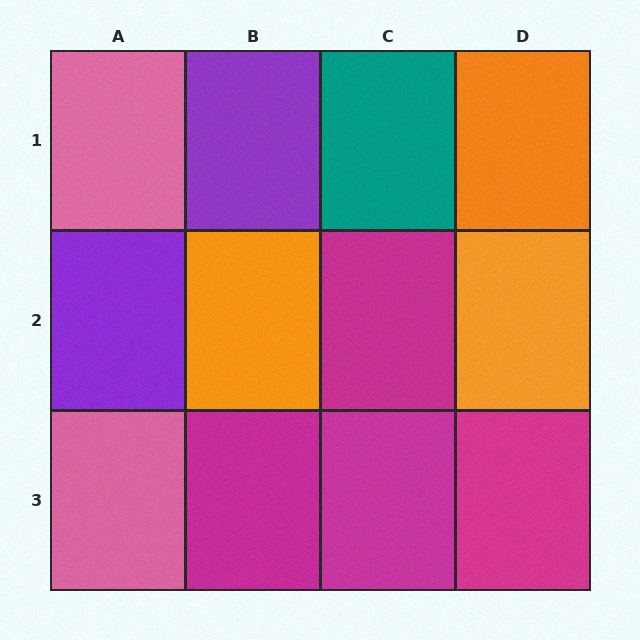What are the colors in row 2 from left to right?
Purple, orange, magenta, orange.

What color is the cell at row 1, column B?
Purple.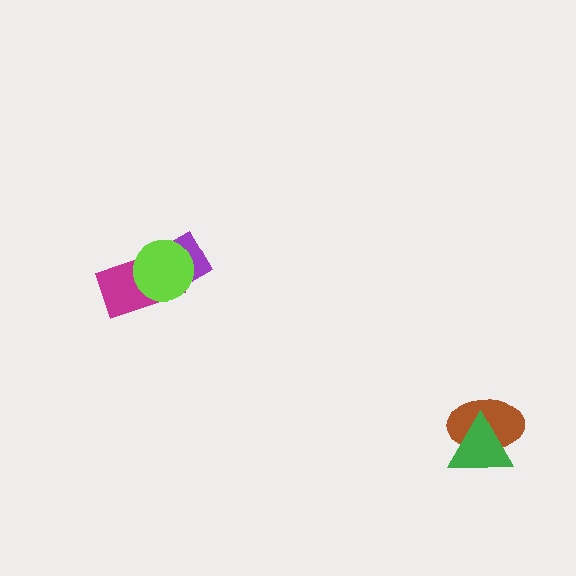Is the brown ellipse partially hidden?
Yes, it is partially covered by another shape.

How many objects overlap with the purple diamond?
2 objects overlap with the purple diamond.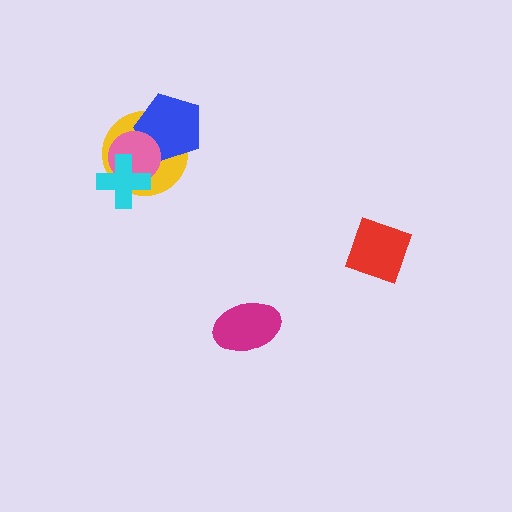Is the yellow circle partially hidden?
Yes, it is partially covered by another shape.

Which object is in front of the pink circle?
The cyan cross is in front of the pink circle.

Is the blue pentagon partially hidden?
Yes, it is partially covered by another shape.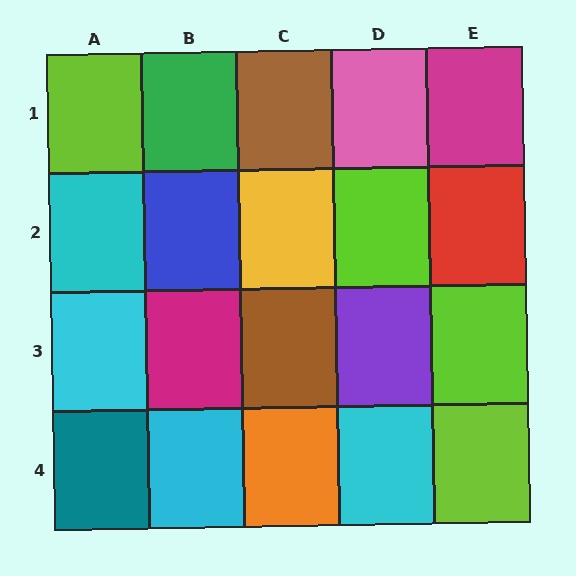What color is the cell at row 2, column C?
Yellow.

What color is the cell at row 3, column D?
Purple.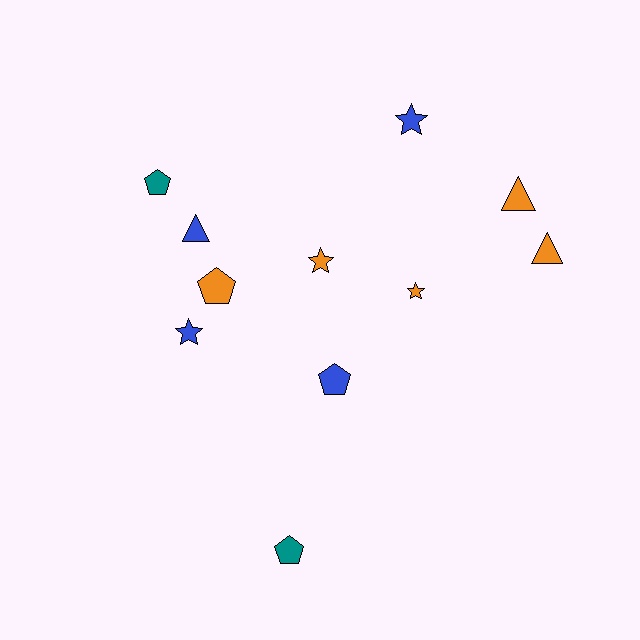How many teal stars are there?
There are no teal stars.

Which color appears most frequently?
Orange, with 5 objects.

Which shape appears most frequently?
Pentagon, with 4 objects.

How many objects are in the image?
There are 11 objects.